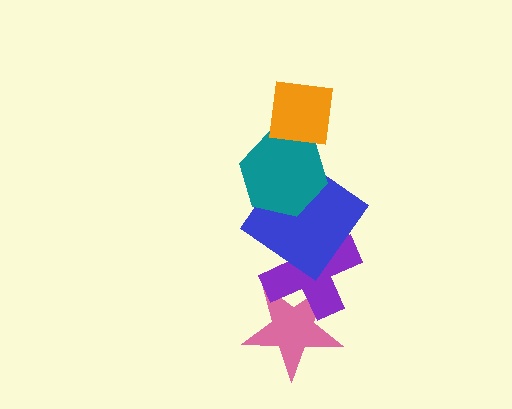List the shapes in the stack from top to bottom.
From top to bottom: the orange square, the teal hexagon, the blue diamond, the purple cross, the pink star.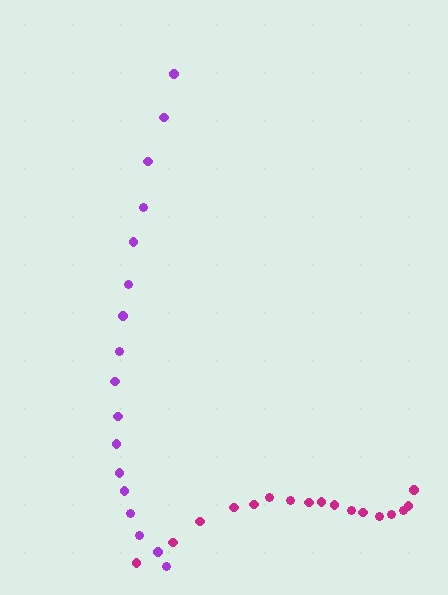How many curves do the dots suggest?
There are 2 distinct paths.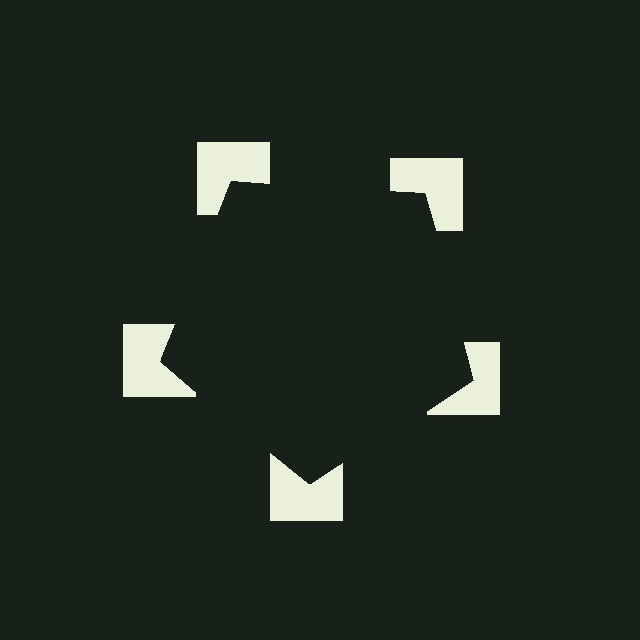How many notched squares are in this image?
There are 5 — one at each vertex of the illusory pentagon.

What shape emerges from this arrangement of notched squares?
An illusory pentagon — its edges are inferred from the aligned wedge cuts in the notched squares, not physically drawn.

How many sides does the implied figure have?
5 sides.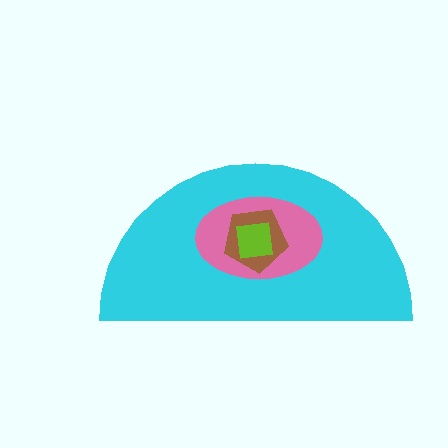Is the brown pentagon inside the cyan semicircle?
Yes.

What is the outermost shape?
The cyan semicircle.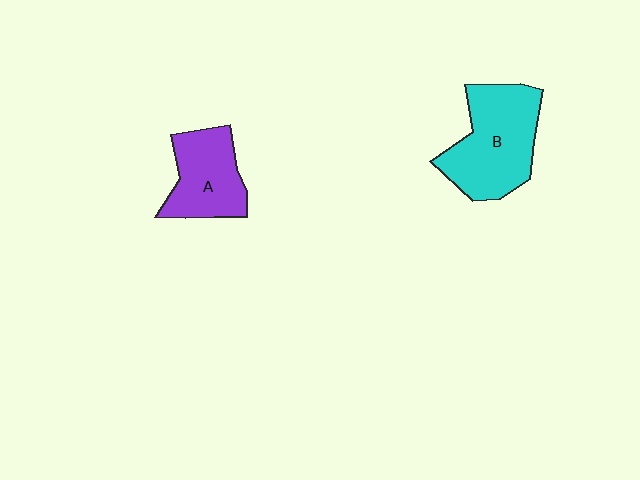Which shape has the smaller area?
Shape A (purple).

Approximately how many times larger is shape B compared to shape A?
Approximately 1.4 times.